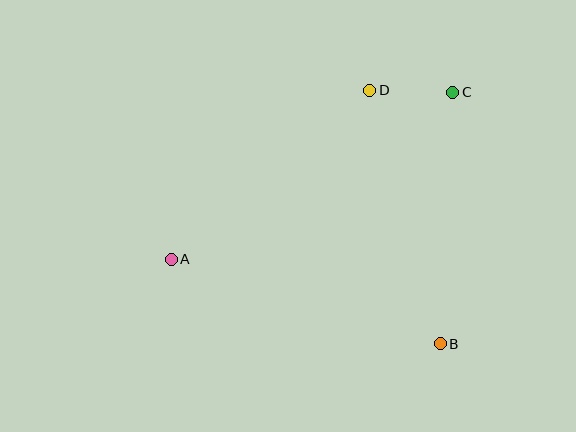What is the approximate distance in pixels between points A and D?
The distance between A and D is approximately 261 pixels.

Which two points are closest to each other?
Points C and D are closest to each other.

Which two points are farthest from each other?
Points A and C are farthest from each other.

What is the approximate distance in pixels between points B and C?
The distance between B and C is approximately 252 pixels.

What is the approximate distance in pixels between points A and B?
The distance between A and B is approximately 282 pixels.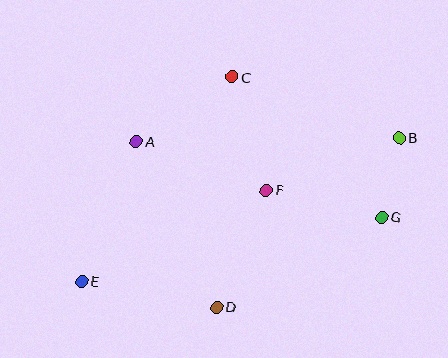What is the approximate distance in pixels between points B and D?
The distance between B and D is approximately 249 pixels.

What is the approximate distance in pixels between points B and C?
The distance between B and C is approximately 178 pixels.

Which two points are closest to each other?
Points B and G are closest to each other.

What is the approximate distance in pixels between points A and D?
The distance between A and D is approximately 184 pixels.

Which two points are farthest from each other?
Points B and E are farthest from each other.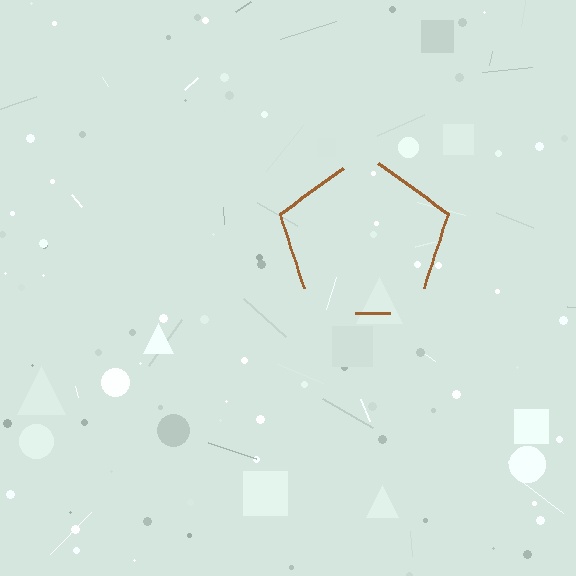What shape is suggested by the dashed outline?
The dashed outline suggests a pentagon.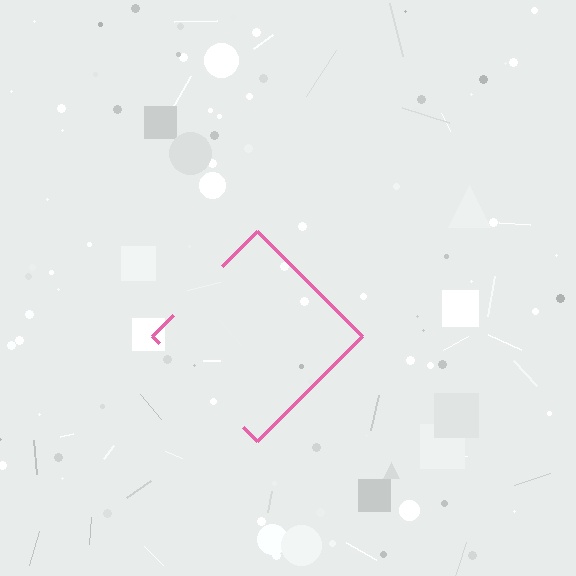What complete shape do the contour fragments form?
The contour fragments form a diamond.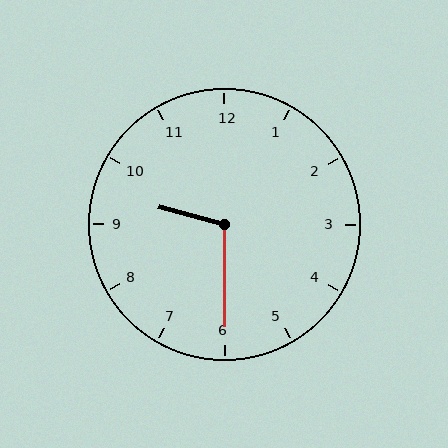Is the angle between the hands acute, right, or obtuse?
It is obtuse.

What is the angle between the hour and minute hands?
Approximately 105 degrees.